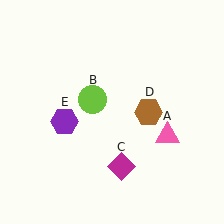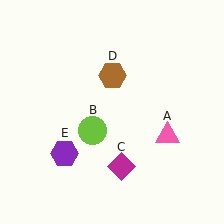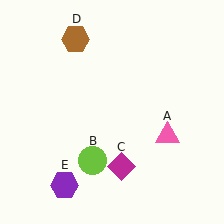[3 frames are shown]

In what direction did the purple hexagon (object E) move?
The purple hexagon (object E) moved down.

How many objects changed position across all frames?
3 objects changed position: lime circle (object B), brown hexagon (object D), purple hexagon (object E).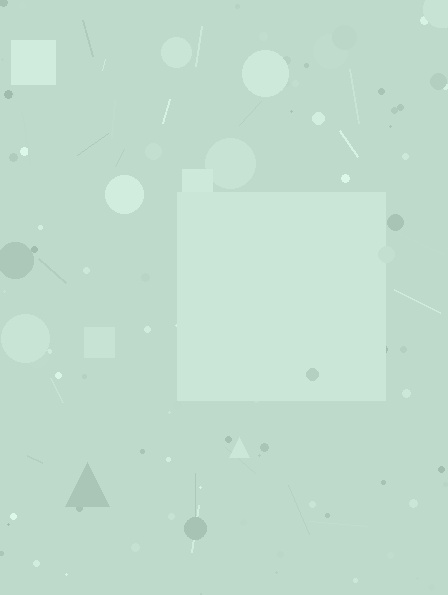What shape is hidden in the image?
A square is hidden in the image.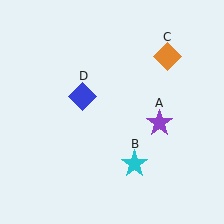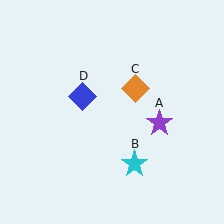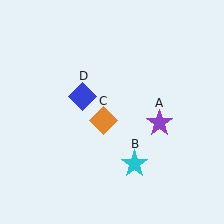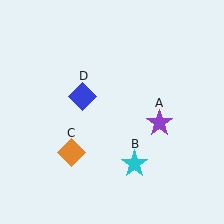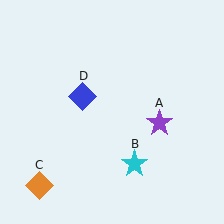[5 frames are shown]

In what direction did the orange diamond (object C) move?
The orange diamond (object C) moved down and to the left.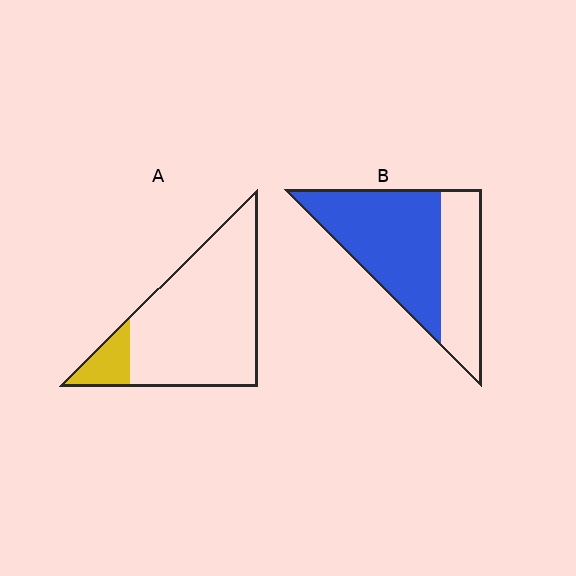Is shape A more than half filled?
No.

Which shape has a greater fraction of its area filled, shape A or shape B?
Shape B.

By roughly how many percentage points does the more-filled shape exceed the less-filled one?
By roughly 50 percentage points (B over A).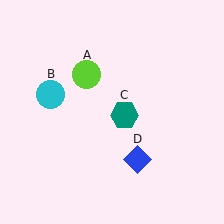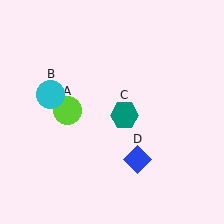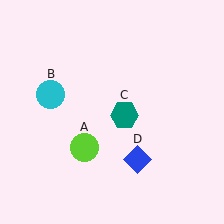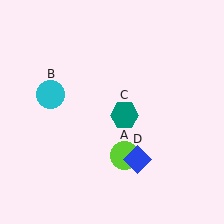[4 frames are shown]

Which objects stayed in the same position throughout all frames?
Cyan circle (object B) and teal hexagon (object C) and blue diamond (object D) remained stationary.